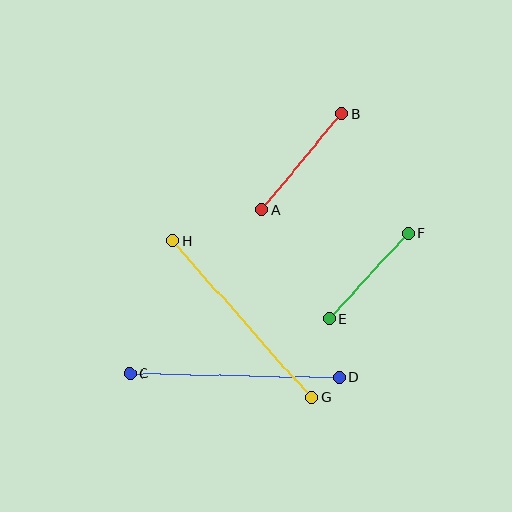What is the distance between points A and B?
The distance is approximately 125 pixels.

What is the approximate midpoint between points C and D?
The midpoint is at approximately (234, 375) pixels.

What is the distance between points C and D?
The distance is approximately 209 pixels.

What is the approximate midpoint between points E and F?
The midpoint is at approximately (368, 276) pixels.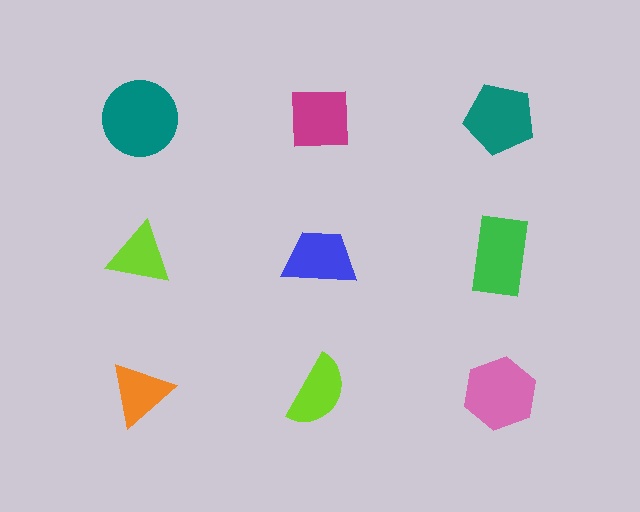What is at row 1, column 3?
A teal pentagon.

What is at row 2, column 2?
A blue trapezoid.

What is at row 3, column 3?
A pink hexagon.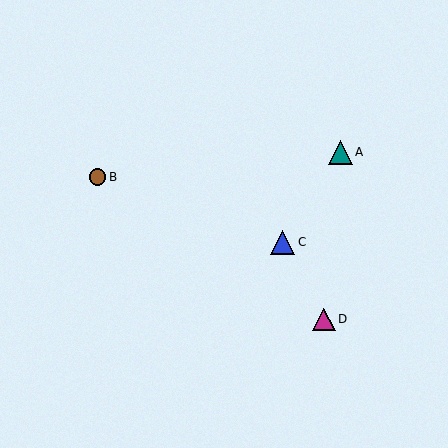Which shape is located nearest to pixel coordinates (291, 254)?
The blue triangle (labeled C) at (282, 242) is nearest to that location.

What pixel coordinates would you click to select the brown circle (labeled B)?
Click at (98, 177) to select the brown circle B.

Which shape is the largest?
The blue triangle (labeled C) is the largest.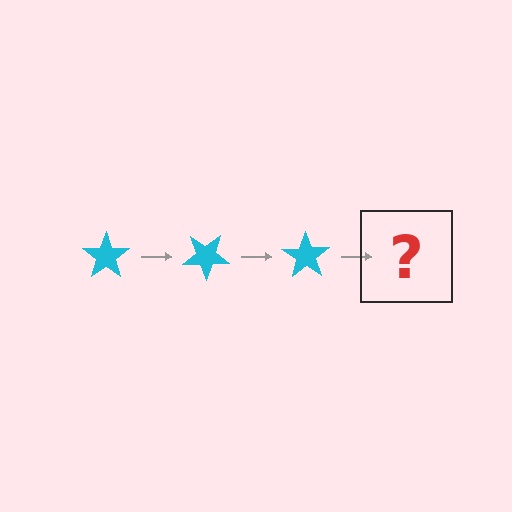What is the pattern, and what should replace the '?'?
The pattern is that the star rotates 35 degrees each step. The '?' should be a cyan star rotated 105 degrees.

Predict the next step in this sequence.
The next step is a cyan star rotated 105 degrees.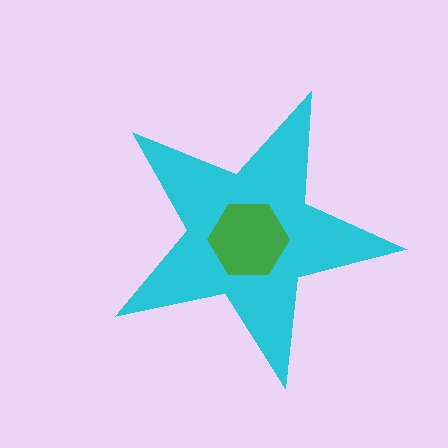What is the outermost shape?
The cyan star.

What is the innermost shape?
The green hexagon.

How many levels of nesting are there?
2.